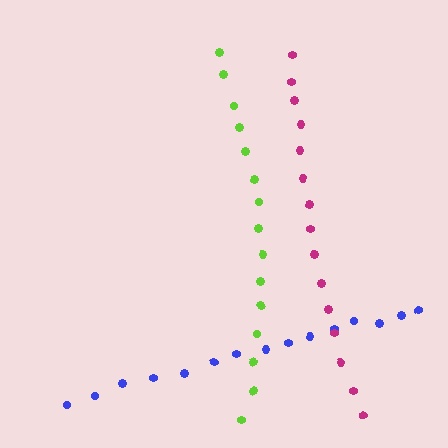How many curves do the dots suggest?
There are 3 distinct paths.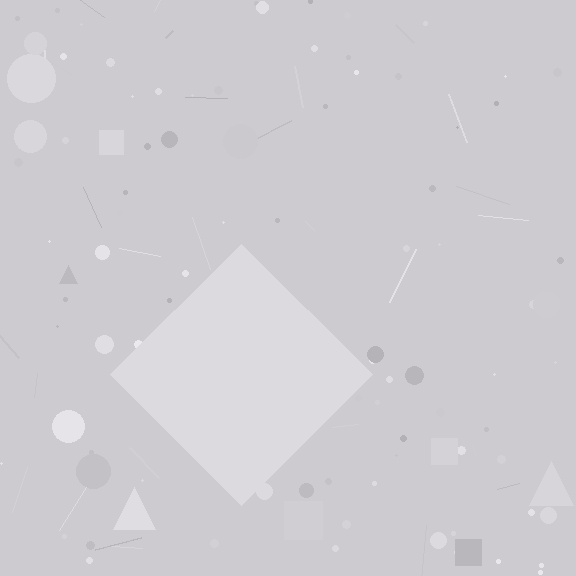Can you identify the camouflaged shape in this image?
The camouflaged shape is a diamond.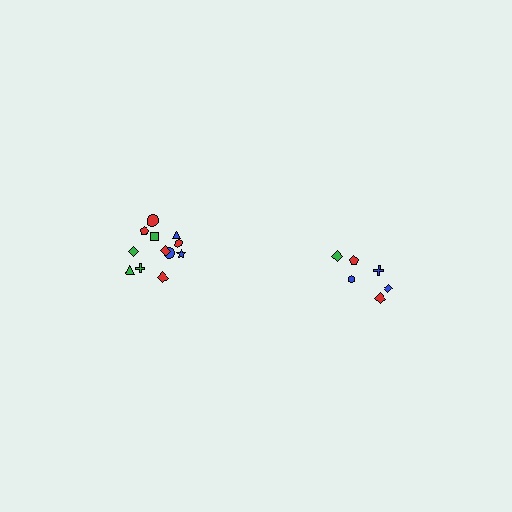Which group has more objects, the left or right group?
The left group.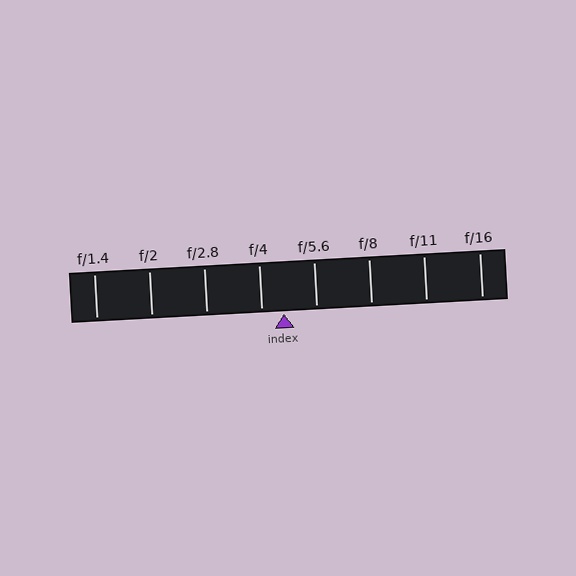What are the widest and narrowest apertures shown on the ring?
The widest aperture shown is f/1.4 and the narrowest is f/16.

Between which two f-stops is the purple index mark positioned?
The index mark is between f/4 and f/5.6.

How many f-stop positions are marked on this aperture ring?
There are 8 f-stop positions marked.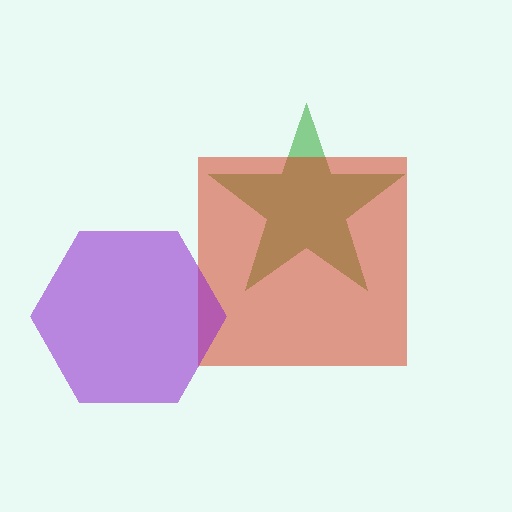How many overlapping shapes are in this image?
There are 3 overlapping shapes in the image.